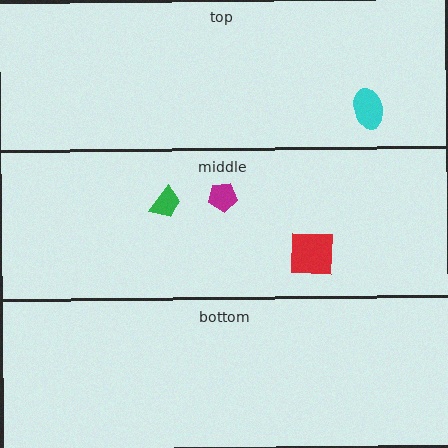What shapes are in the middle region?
The magenta pentagon, the red square, the green trapezoid.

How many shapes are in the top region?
1.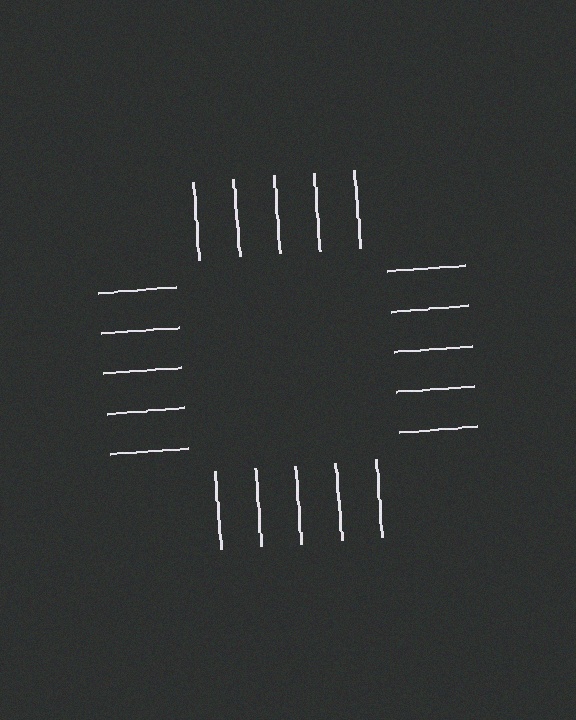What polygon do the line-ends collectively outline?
An illusory square — the line segments terminate on its edges but no continuous stroke is drawn.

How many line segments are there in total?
20 — 5 along each of the 4 edges.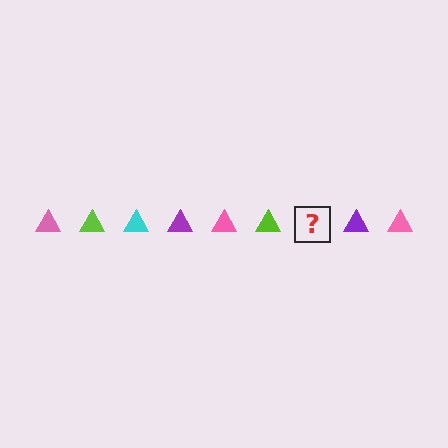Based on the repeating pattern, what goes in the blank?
The blank should be a cyan triangle.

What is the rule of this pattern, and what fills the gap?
The rule is that the pattern cycles through pink, lime, cyan, purple triangles. The gap should be filled with a cyan triangle.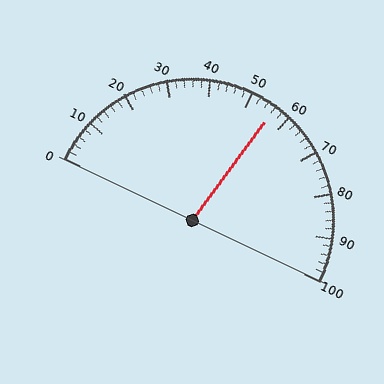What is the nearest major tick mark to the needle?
The nearest major tick mark is 60.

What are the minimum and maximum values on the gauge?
The gauge ranges from 0 to 100.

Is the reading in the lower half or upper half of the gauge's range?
The reading is in the upper half of the range (0 to 100).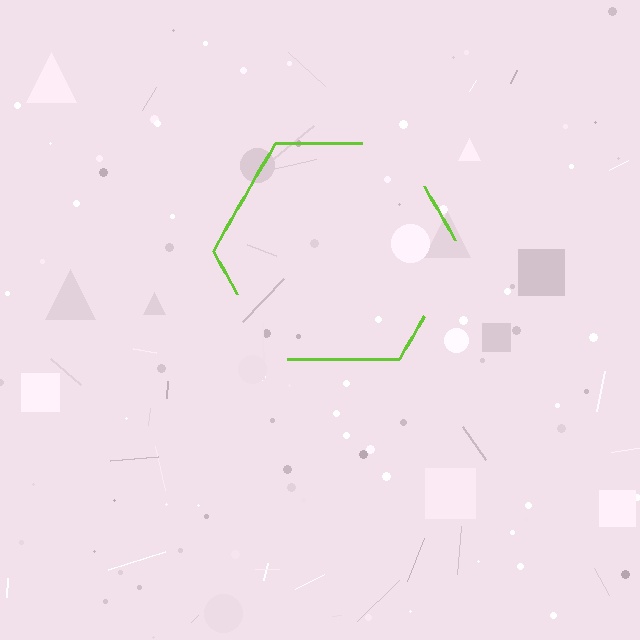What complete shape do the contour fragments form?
The contour fragments form a hexagon.